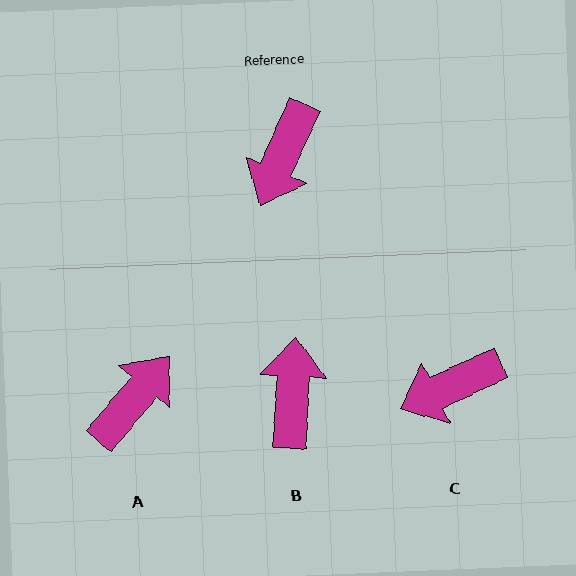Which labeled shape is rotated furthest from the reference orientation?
A, about 164 degrees away.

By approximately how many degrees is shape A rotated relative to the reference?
Approximately 164 degrees counter-clockwise.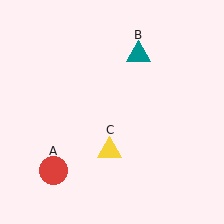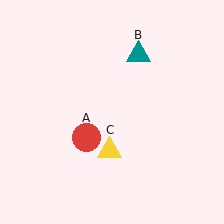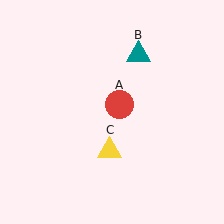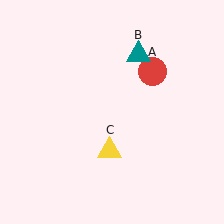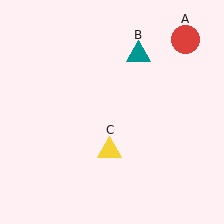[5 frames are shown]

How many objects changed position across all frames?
1 object changed position: red circle (object A).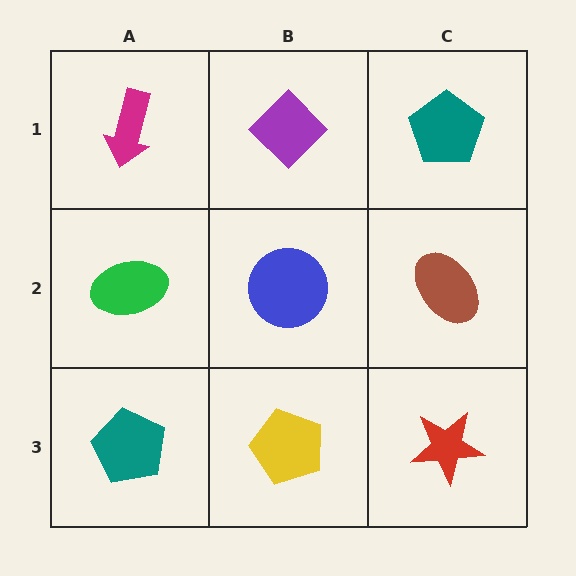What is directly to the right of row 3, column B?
A red star.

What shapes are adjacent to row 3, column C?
A brown ellipse (row 2, column C), a yellow pentagon (row 3, column B).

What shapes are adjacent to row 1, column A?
A green ellipse (row 2, column A), a purple diamond (row 1, column B).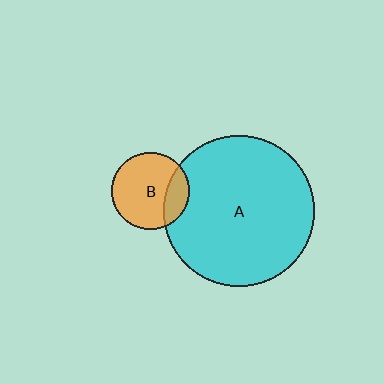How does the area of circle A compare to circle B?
Approximately 3.8 times.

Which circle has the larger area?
Circle A (cyan).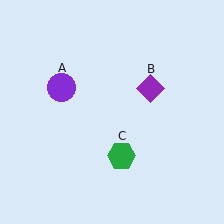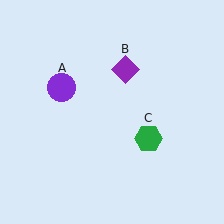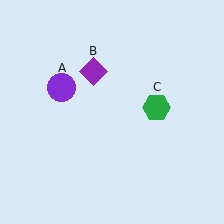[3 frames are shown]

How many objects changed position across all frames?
2 objects changed position: purple diamond (object B), green hexagon (object C).